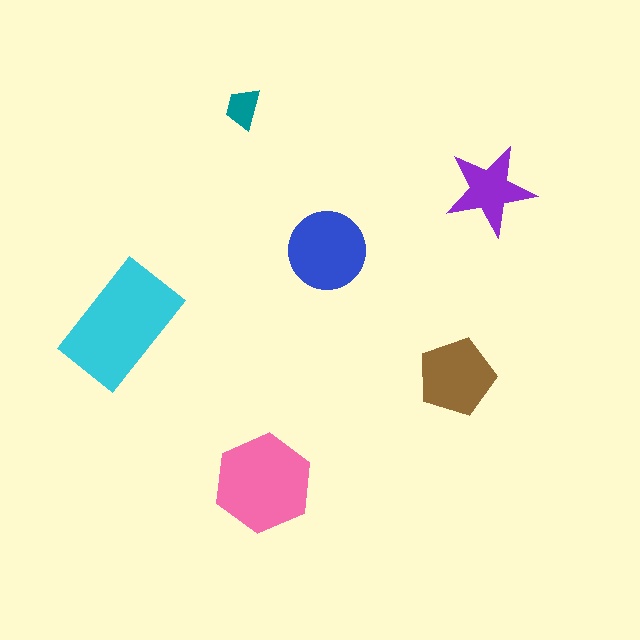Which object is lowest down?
The pink hexagon is bottommost.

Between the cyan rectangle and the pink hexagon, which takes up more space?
The cyan rectangle.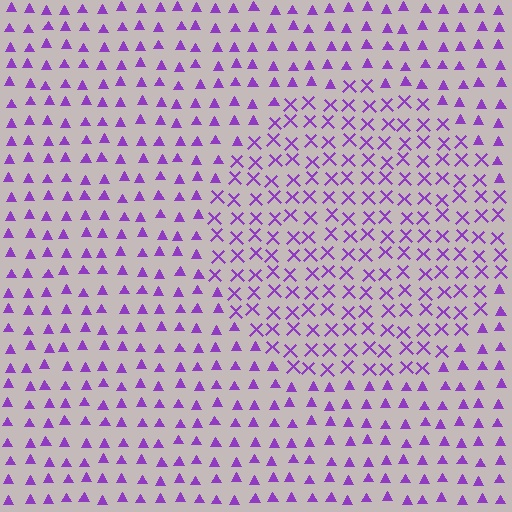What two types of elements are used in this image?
The image uses X marks inside the circle region and triangles outside it.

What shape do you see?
I see a circle.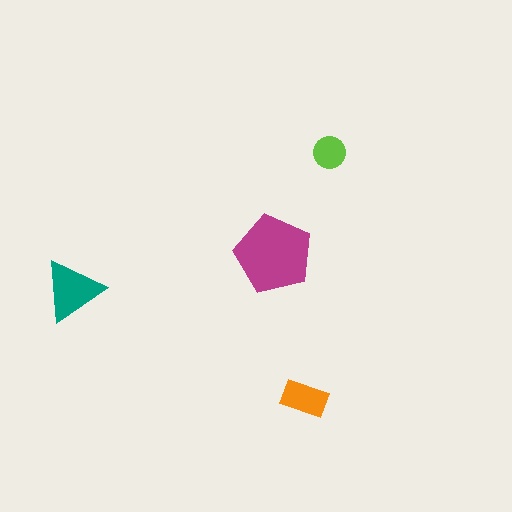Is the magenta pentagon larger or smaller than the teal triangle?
Larger.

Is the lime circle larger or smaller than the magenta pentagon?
Smaller.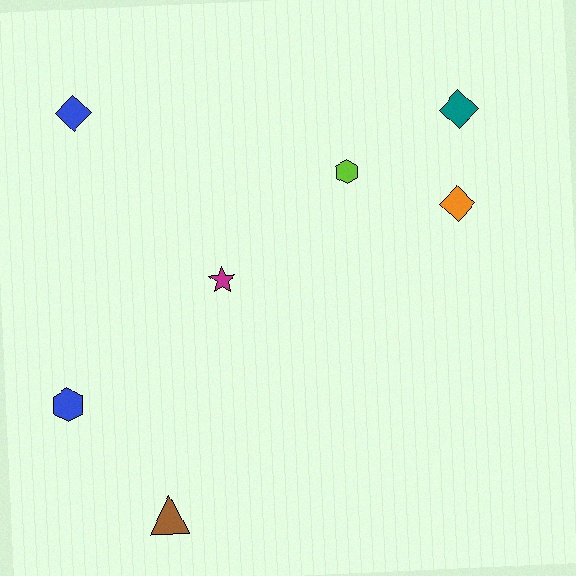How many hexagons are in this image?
There are 2 hexagons.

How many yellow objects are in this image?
There are no yellow objects.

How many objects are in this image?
There are 7 objects.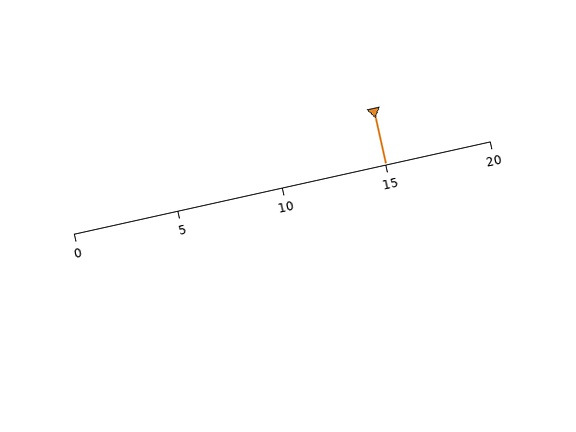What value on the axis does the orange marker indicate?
The marker indicates approximately 15.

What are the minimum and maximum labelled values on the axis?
The axis runs from 0 to 20.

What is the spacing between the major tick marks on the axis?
The major ticks are spaced 5 apart.